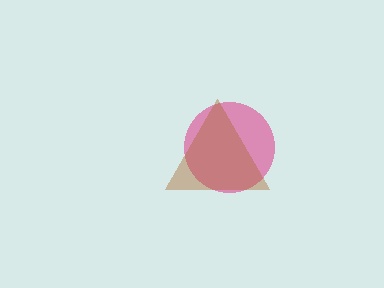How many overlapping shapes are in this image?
There are 2 overlapping shapes in the image.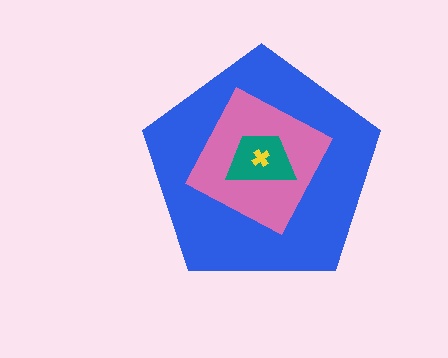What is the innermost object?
The yellow cross.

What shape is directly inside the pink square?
The teal trapezoid.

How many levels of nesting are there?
4.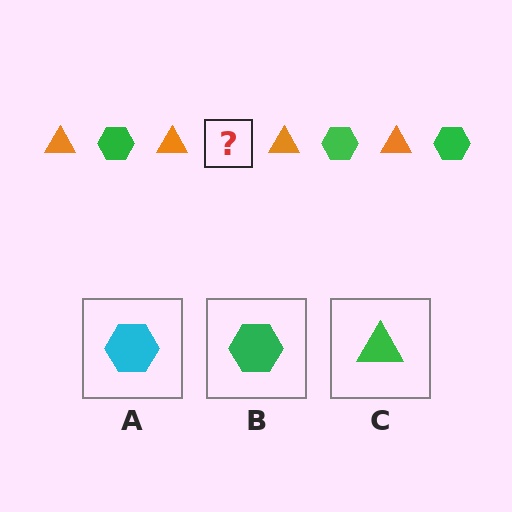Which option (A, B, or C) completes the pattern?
B.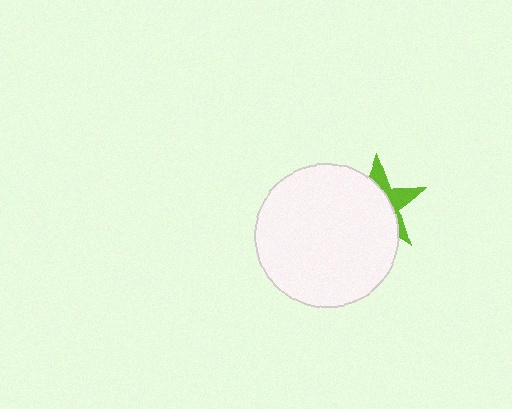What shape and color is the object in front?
The object in front is a white circle.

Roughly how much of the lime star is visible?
A small part of it is visible (roughly 35%).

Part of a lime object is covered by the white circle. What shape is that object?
It is a star.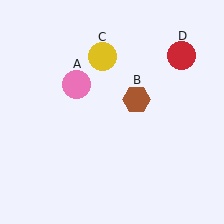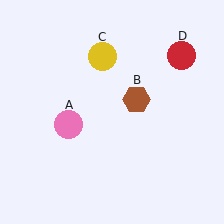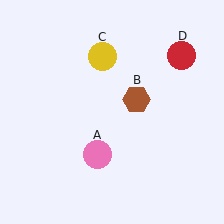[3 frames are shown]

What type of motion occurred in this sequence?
The pink circle (object A) rotated counterclockwise around the center of the scene.